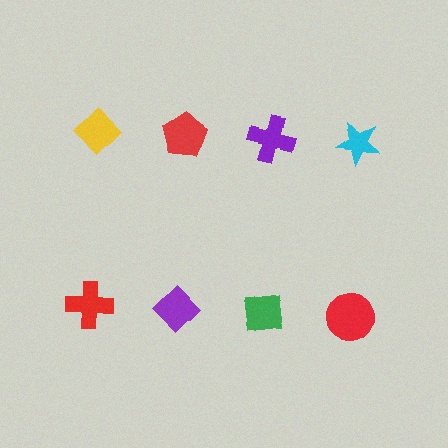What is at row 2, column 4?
A red circle.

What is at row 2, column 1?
A red cross.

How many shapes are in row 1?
4 shapes.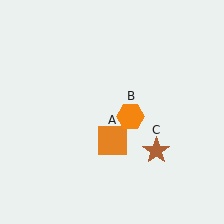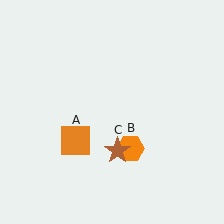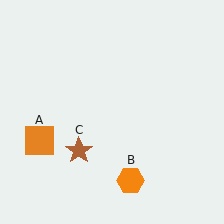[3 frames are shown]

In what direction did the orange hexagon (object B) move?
The orange hexagon (object B) moved down.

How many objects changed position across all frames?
3 objects changed position: orange square (object A), orange hexagon (object B), brown star (object C).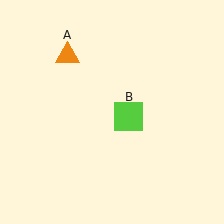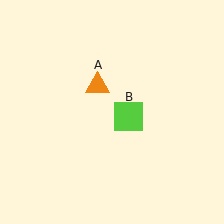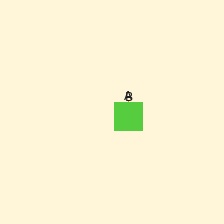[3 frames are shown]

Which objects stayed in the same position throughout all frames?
Lime square (object B) remained stationary.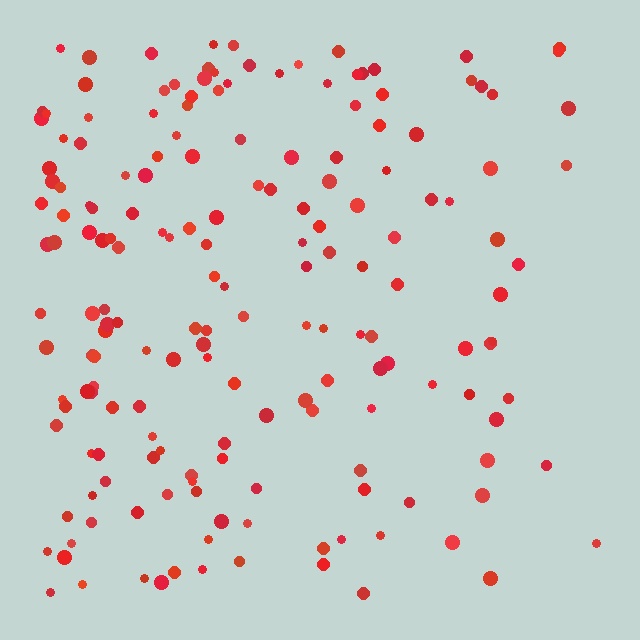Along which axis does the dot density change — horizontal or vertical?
Horizontal.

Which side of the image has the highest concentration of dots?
The left.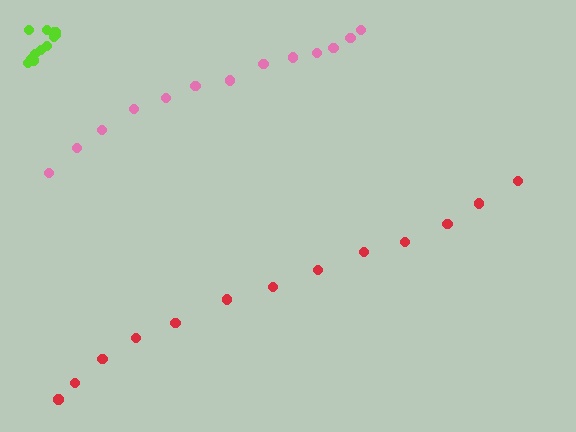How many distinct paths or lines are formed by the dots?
There are 3 distinct paths.